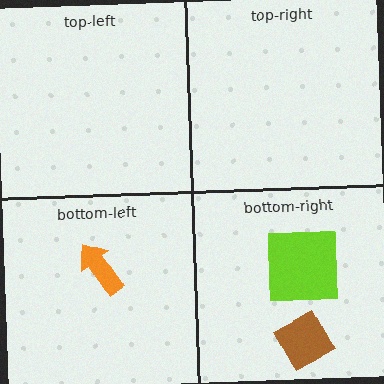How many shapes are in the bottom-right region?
2.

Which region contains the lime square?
The bottom-right region.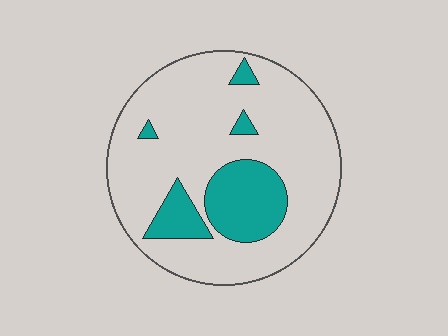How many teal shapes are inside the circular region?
5.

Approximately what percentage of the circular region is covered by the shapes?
Approximately 20%.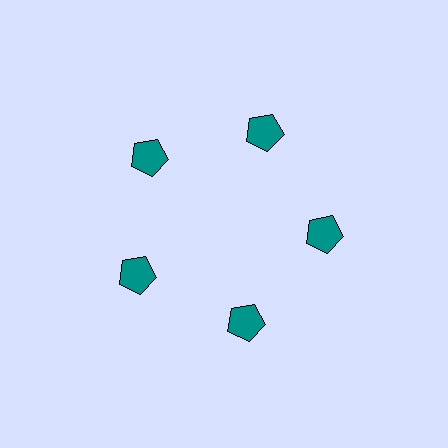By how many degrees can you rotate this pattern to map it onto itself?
The pattern maps onto itself every 72 degrees of rotation.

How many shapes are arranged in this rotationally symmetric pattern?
There are 10 shapes, arranged in 5 groups of 2.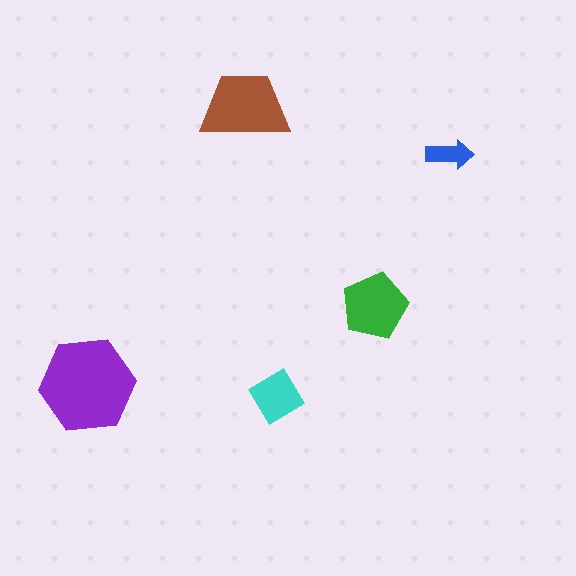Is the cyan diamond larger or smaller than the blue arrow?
Larger.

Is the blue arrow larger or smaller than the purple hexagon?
Smaller.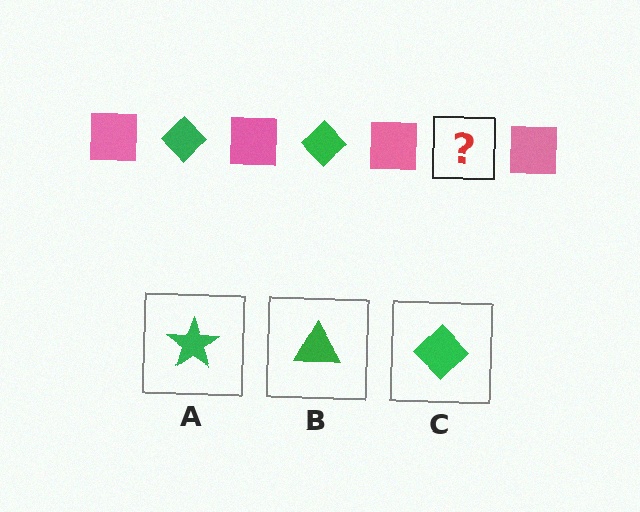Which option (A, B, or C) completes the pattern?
C.